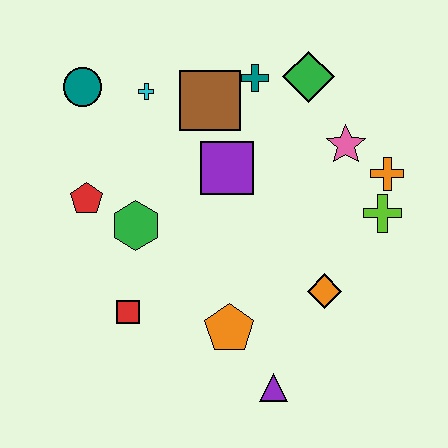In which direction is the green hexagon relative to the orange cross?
The green hexagon is to the left of the orange cross.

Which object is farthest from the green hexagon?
The orange cross is farthest from the green hexagon.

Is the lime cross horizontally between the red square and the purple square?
No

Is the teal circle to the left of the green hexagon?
Yes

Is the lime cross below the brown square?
Yes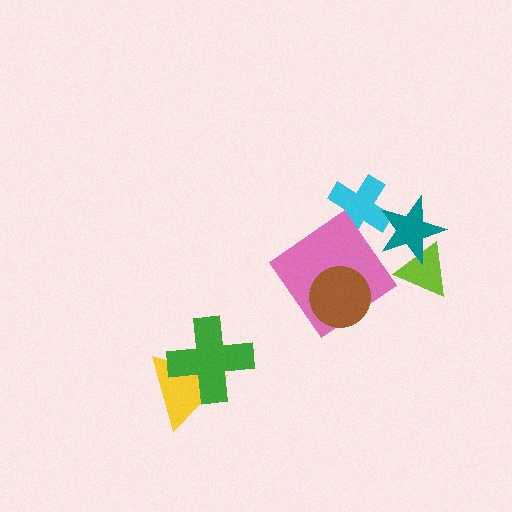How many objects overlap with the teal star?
2 objects overlap with the teal star.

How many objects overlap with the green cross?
1 object overlaps with the green cross.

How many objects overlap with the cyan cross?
1 object overlaps with the cyan cross.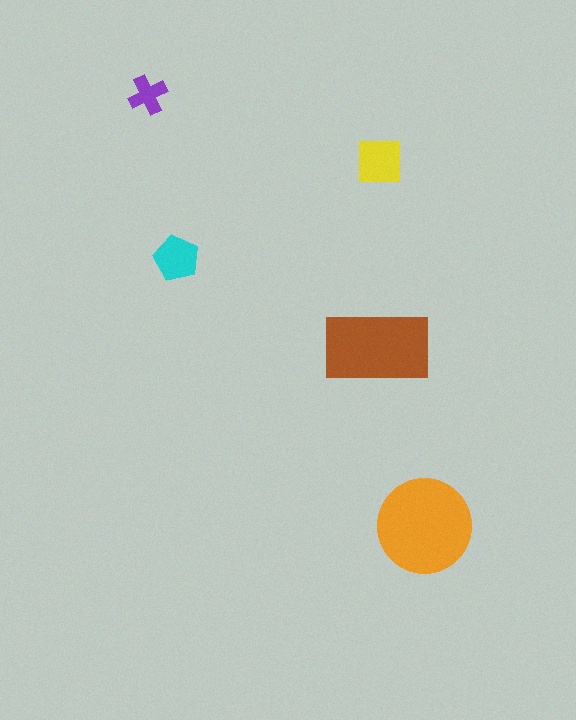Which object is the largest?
The orange circle.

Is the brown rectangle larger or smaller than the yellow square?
Larger.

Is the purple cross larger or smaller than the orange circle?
Smaller.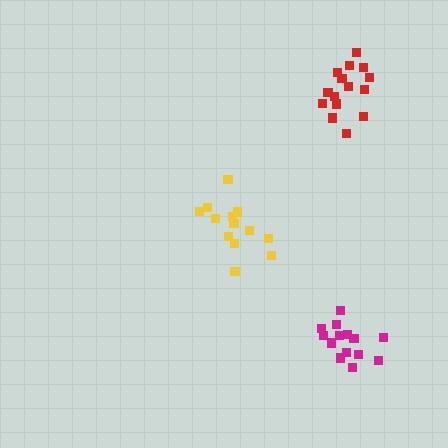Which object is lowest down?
The magenta cluster is bottommost.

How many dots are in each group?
Group 1: 16 dots, Group 2: 14 dots, Group 3: 13 dots (43 total).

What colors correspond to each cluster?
The clusters are colored: red, magenta, yellow.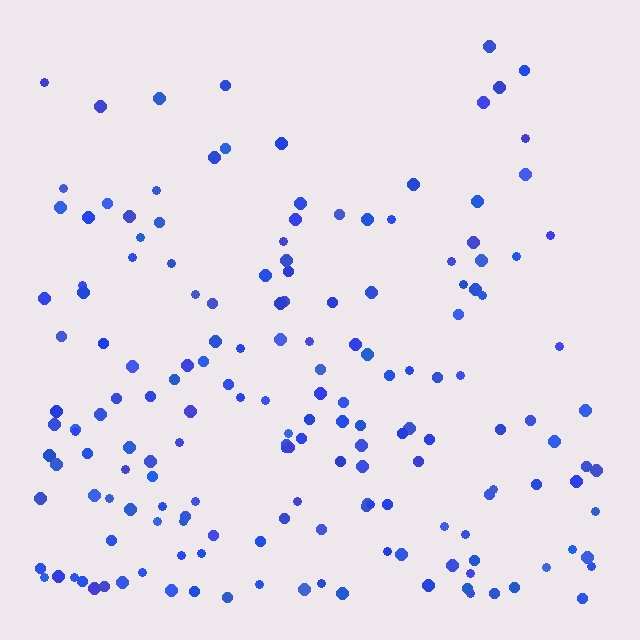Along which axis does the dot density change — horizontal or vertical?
Vertical.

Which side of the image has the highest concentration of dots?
The bottom.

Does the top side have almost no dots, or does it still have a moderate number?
Still a moderate number, just noticeably fewer than the bottom.